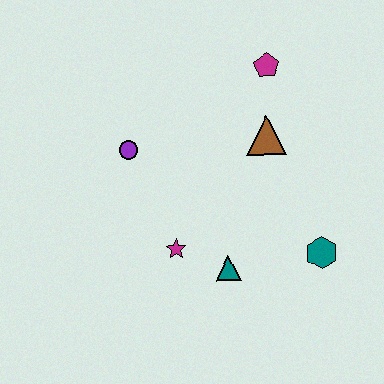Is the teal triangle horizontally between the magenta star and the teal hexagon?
Yes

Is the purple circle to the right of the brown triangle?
No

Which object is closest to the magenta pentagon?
The brown triangle is closest to the magenta pentagon.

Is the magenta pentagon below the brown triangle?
No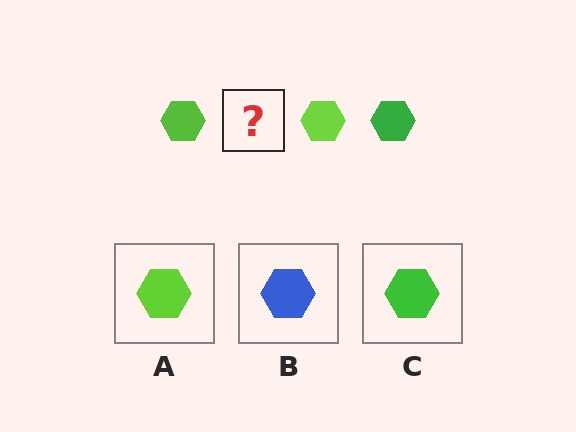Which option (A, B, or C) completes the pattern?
C.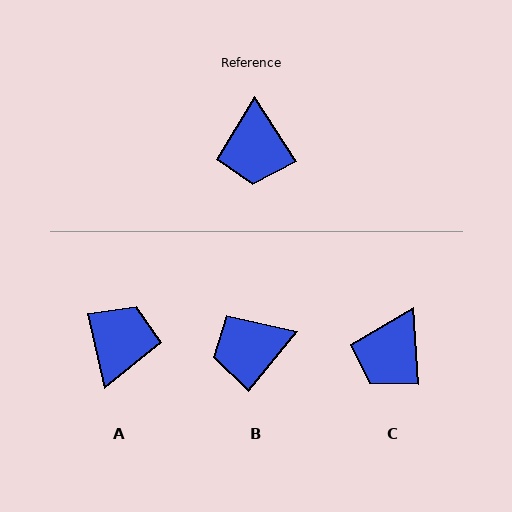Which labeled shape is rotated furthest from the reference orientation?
A, about 160 degrees away.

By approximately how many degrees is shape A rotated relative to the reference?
Approximately 160 degrees counter-clockwise.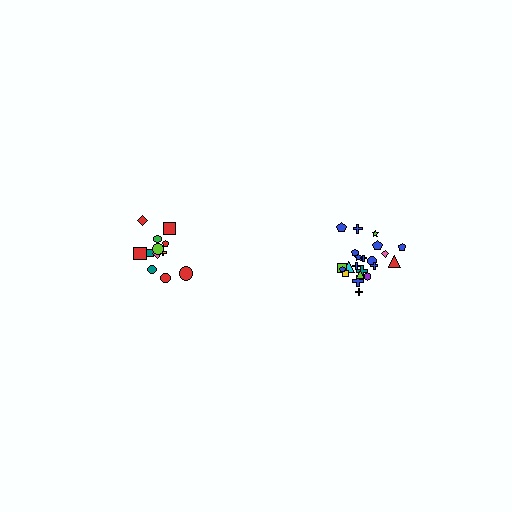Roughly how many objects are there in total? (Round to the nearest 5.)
Roughly 35 objects in total.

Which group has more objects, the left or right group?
The right group.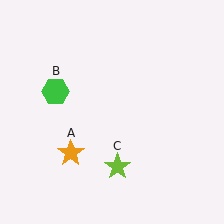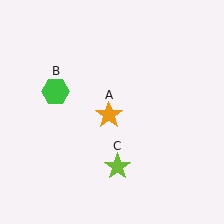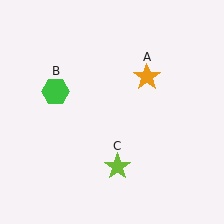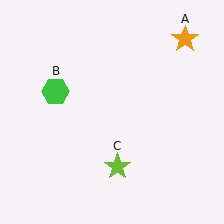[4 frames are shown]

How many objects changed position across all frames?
1 object changed position: orange star (object A).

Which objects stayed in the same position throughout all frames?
Green hexagon (object B) and lime star (object C) remained stationary.